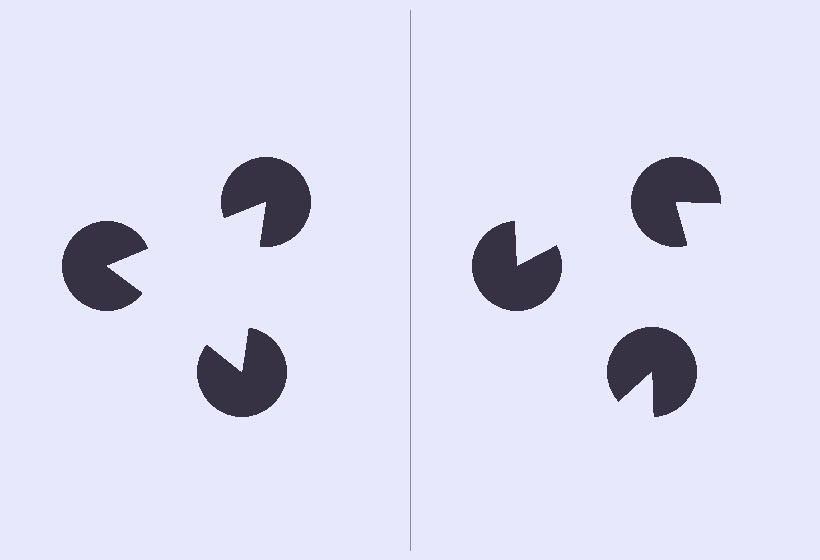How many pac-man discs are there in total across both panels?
6 — 3 on each side.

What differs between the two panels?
The pac-man discs are positioned identically on both sides; only the wedge orientations differ. On the left they align to a triangle; on the right they are misaligned.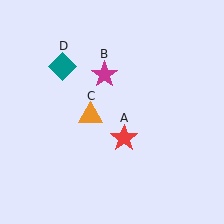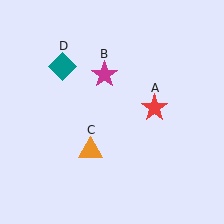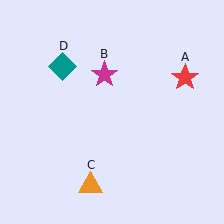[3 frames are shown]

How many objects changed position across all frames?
2 objects changed position: red star (object A), orange triangle (object C).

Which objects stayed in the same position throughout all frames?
Magenta star (object B) and teal diamond (object D) remained stationary.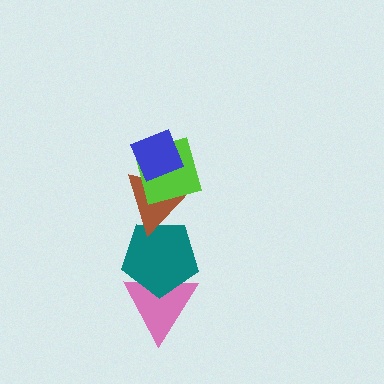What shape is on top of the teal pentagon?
The brown triangle is on top of the teal pentagon.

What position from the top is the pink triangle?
The pink triangle is 5th from the top.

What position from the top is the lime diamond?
The lime diamond is 2nd from the top.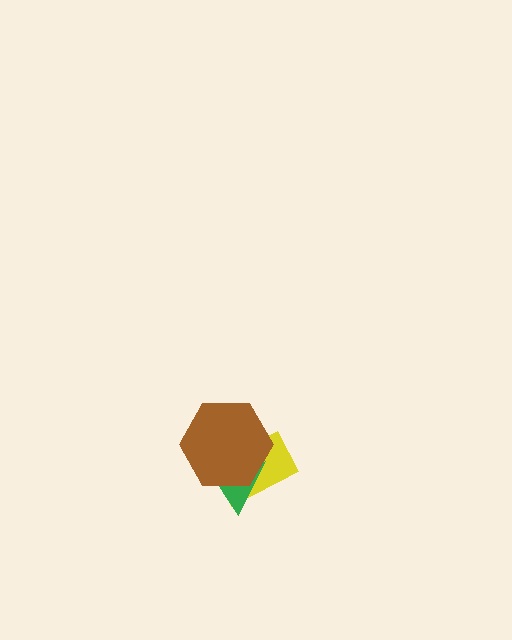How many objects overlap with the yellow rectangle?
2 objects overlap with the yellow rectangle.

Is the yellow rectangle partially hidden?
Yes, it is partially covered by another shape.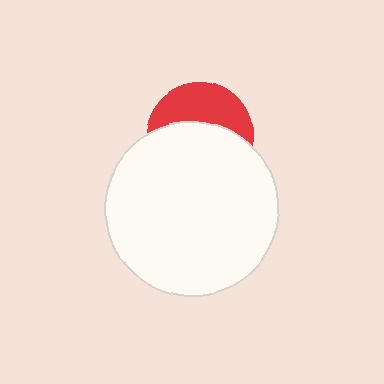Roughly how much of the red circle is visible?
A small part of it is visible (roughly 41%).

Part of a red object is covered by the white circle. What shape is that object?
It is a circle.